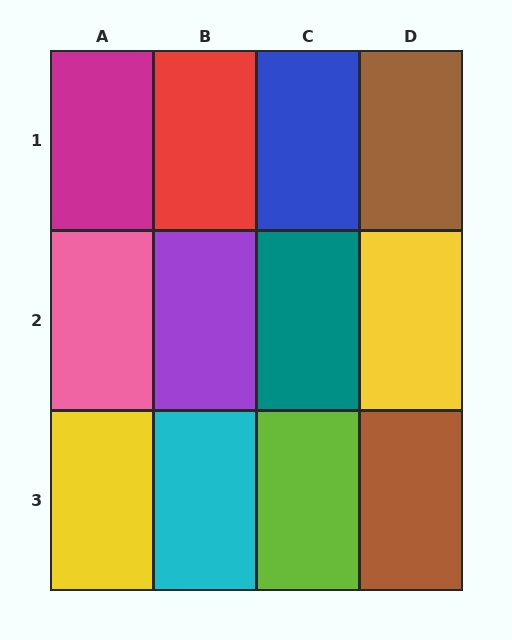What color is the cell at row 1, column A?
Magenta.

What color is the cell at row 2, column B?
Purple.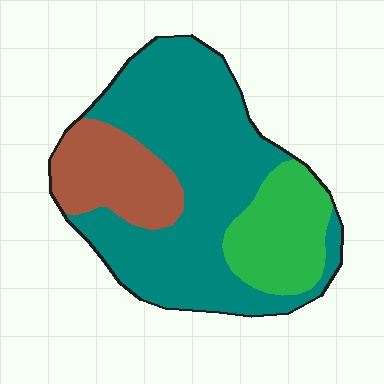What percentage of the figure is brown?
Brown covers around 20% of the figure.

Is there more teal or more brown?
Teal.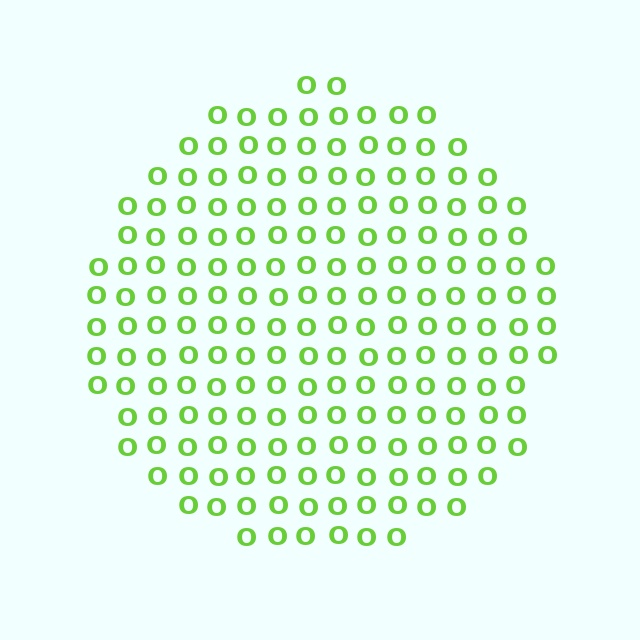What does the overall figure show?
The overall figure shows a circle.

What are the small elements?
The small elements are letter O's.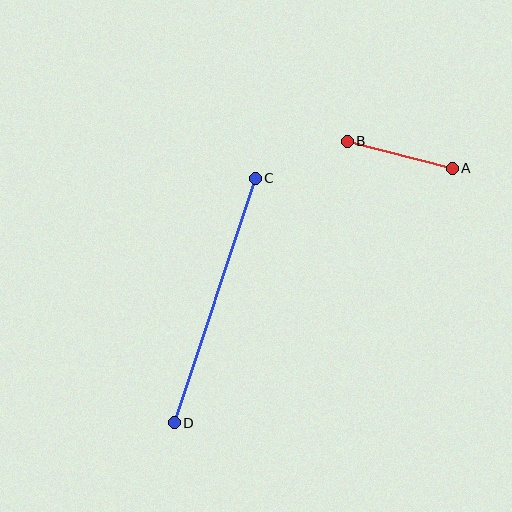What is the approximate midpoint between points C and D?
The midpoint is at approximately (215, 300) pixels.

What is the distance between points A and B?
The distance is approximately 108 pixels.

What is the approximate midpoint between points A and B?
The midpoint is at approximately (400, 155) pixels.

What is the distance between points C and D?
The distance is approximately 258 pixels.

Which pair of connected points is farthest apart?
Points C and D are farthest apart.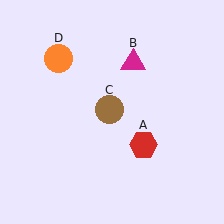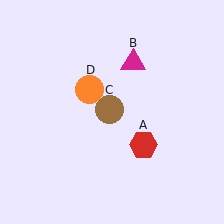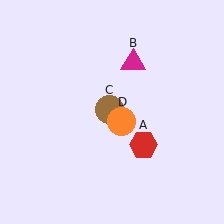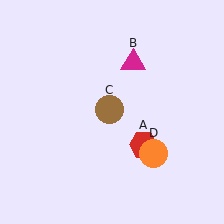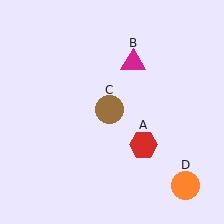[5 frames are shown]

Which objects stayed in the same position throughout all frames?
Red hexagon (object A) and magenta triangle (object B) and brown circle (object C) remained stationary.